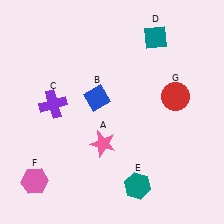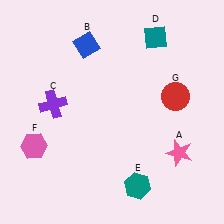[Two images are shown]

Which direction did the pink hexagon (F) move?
The pink hexagon (F) moved up.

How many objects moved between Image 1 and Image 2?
3 objects moved between the two images.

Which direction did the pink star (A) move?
The pink star (A) moved right.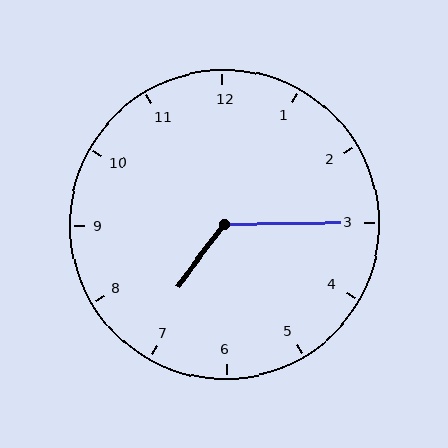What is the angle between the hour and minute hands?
Approximately 128 degrees.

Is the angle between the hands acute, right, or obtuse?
It is obtuse.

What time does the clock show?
7:15.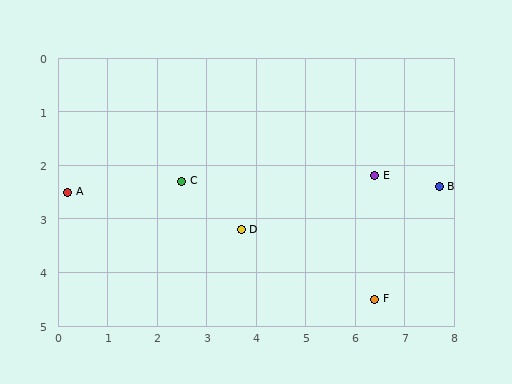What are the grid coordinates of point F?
Point F is at approximately (6.4, 4.5).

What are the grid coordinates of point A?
Point A is at approximately (0.2, 2.5).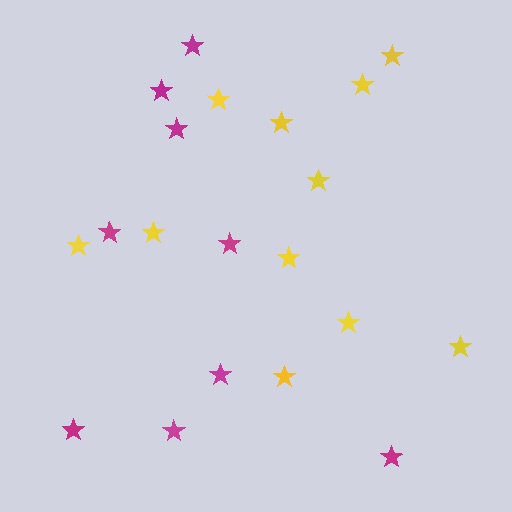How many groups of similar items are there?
There are 2 groups: one group of yellow stars (11) and one group of magenta stars (9).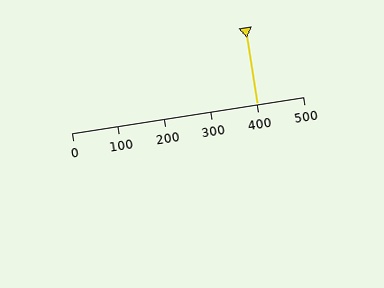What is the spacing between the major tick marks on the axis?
The major ticks are spaced 100 apart.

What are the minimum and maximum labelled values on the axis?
The axis runs from 0 to 500.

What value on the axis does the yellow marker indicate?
The marker indicates approximately 400.